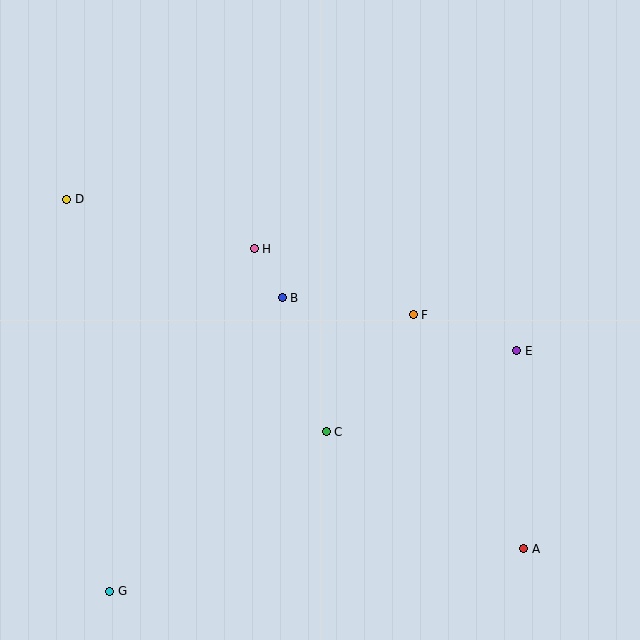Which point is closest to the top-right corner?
Point E is closest to the top-right corner.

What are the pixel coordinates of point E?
Point E is at (517, 351).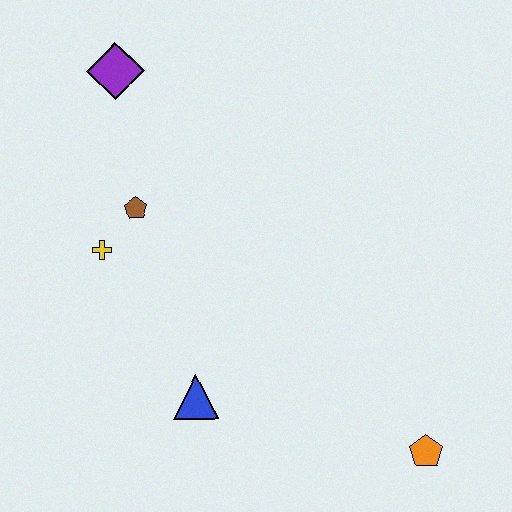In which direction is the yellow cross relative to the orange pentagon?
The yellow cross is to the left of the orange pentagon.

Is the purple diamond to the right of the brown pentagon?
No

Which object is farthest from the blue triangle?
The purple diamond is farthest from the blue triangle.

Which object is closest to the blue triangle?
The yellow cross is closest to the blue triangle.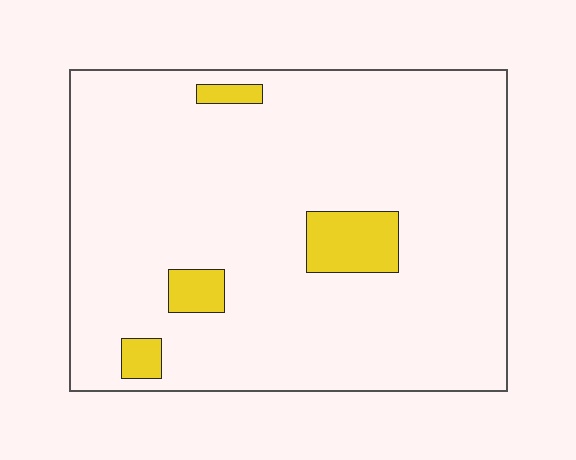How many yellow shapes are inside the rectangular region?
4.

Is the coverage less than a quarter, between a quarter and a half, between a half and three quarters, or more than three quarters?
Less than a quarter.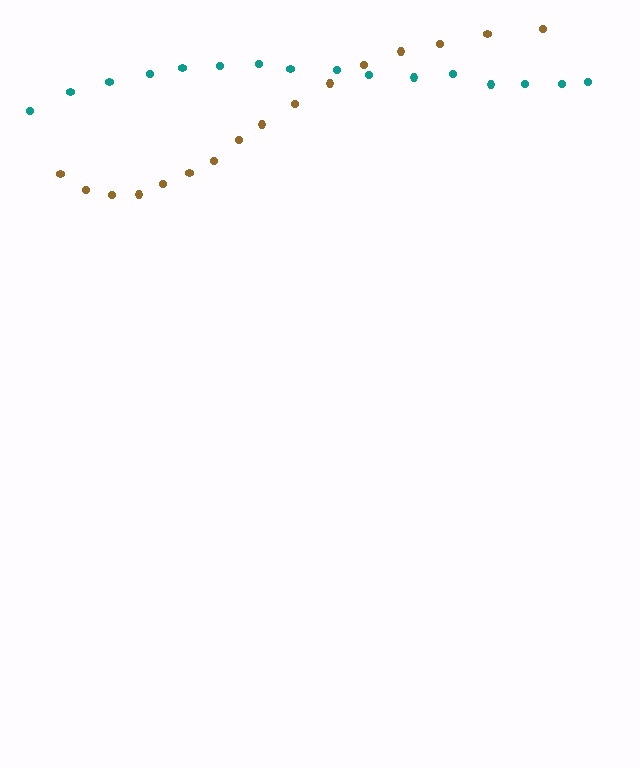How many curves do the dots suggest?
There are 2 distinct paths.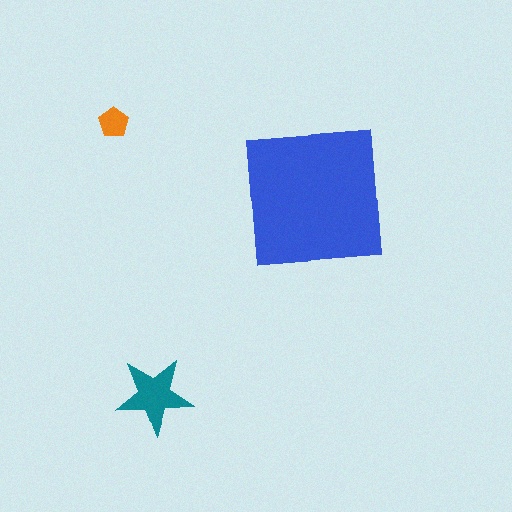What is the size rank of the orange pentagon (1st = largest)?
3rd.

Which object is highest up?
The orange pentagon is topmost.